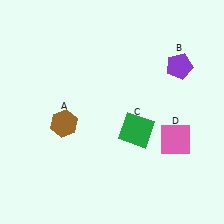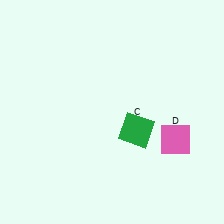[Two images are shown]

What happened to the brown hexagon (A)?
The brown hexagon (A) was removed in Image 2. It was in the bottom-left area of Image 1.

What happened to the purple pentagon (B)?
The purple pentagon (B) was removed in Image 2. It was in the top-right area of Image 1.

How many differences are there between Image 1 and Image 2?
There are 2 differences between the two images.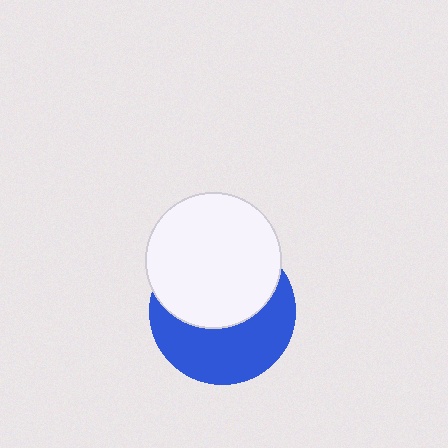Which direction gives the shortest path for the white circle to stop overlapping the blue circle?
Moving up gives the shortest separation.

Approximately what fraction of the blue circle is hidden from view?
Roughly 51% of the blue circle is hidden behind the white circle.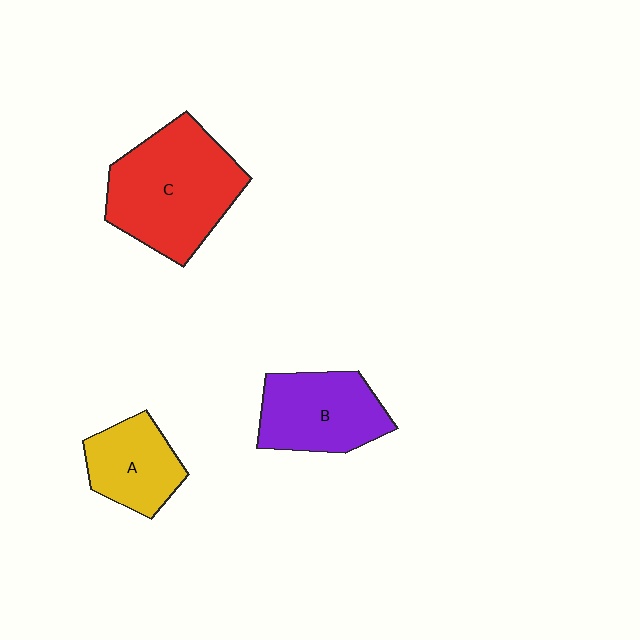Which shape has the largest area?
Shape C (red).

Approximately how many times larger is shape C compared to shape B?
Approximately 1.5 times.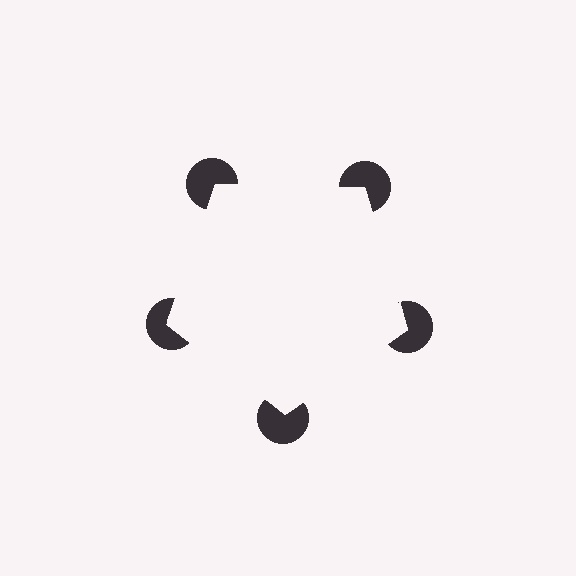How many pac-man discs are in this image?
There are 5 — one at each vertex of the illusory pentagon.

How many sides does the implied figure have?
5 sides.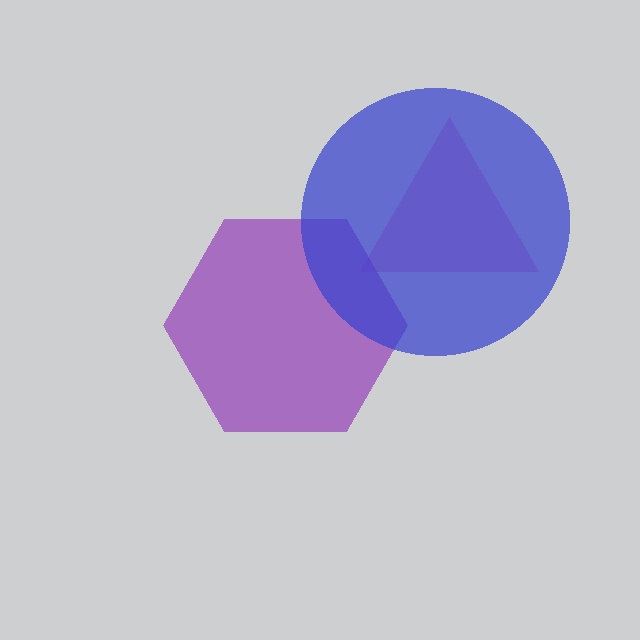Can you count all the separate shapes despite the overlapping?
Yes, there are 3 separate shapes.